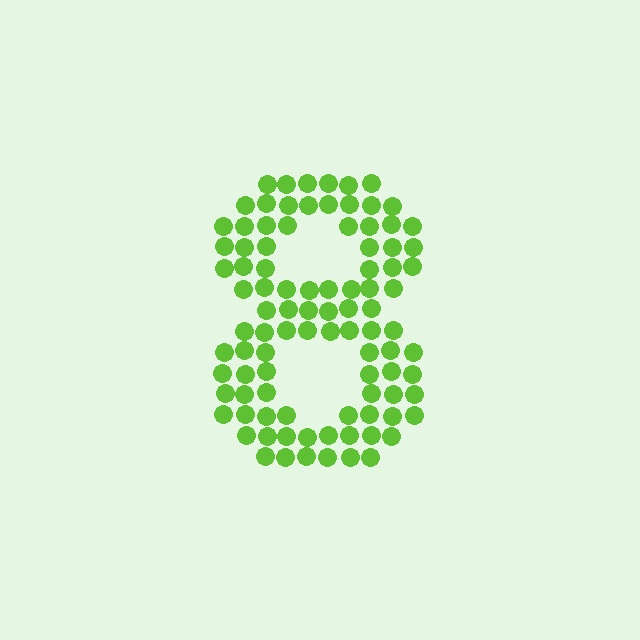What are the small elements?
The small elements are circles.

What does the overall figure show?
The overall figure shows the digit 8.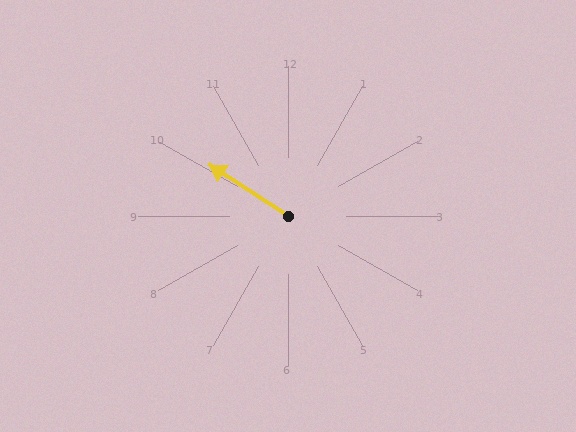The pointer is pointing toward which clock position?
Roughly 10 o'clock.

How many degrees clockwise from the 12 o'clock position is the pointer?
Approximately 303 degrees.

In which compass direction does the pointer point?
Northwest.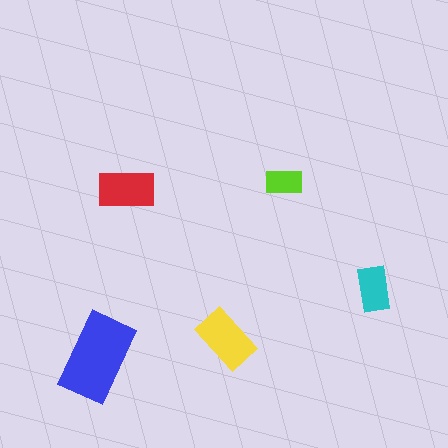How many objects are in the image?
There are 5 objects in the image.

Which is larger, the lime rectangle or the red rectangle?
The red one.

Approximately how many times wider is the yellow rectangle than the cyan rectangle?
About 1.5 times wider.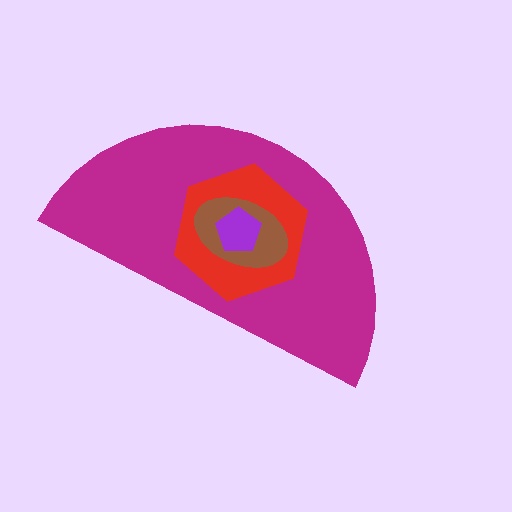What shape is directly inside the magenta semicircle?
The red hexagon.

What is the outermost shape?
The magenta semicircle.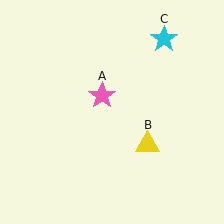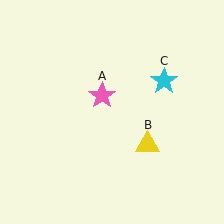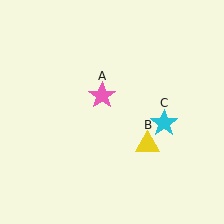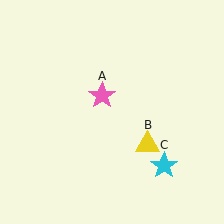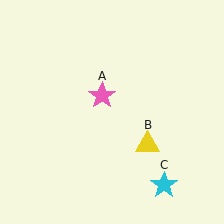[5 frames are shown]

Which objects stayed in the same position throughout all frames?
Pink star (object A) and yellow triangle (object B) remained stationary.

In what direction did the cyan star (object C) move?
The cyan star (object C) moved down.